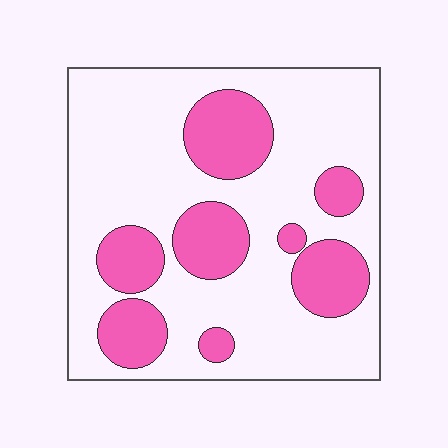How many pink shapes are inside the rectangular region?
8.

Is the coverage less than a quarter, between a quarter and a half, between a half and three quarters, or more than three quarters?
Between a quarter and a half.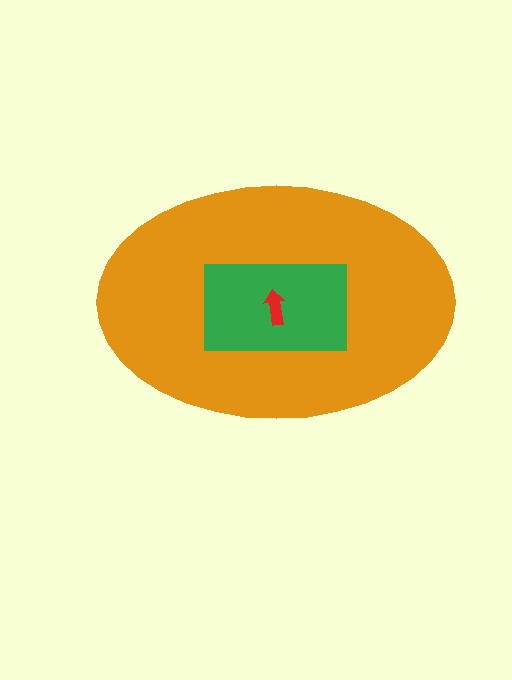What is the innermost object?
The red arrow.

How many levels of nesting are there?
3.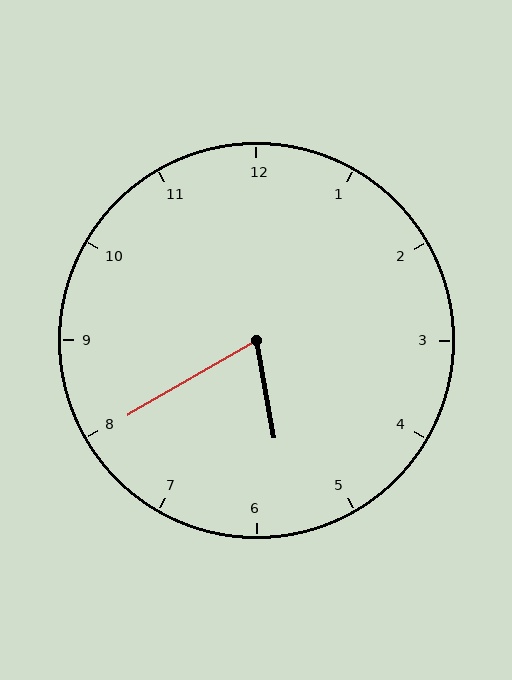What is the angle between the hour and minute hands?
Approximately 70 degrees.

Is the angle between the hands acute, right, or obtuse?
It is acute.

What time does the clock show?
5:40.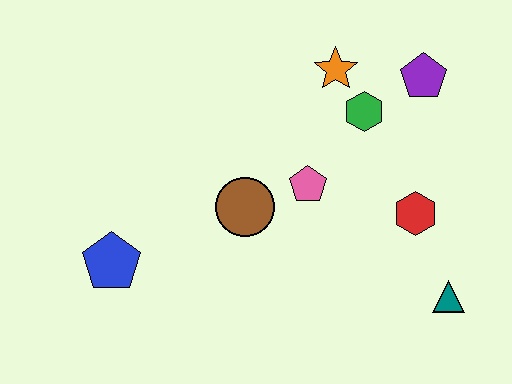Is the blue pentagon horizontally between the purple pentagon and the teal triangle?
No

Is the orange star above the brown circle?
Yes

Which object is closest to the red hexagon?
The teal triangle is closest to the red hexagon.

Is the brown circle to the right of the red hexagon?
No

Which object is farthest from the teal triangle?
The blue pentagon is farthest from the teal triangle.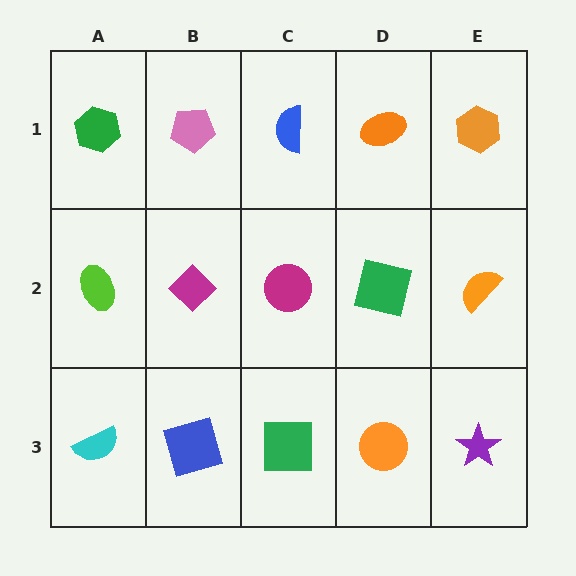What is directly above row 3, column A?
A lime ellipse.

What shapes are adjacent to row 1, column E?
An orange semicircle (row 2, column E), an orange ellipse (row 1, column D).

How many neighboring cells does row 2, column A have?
3.